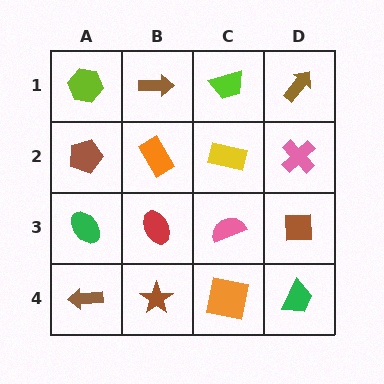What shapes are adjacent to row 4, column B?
A red ellipse (row 3, column B), a brown arrow (row 4, column A), an orange square (row 4, column C).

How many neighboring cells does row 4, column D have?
2.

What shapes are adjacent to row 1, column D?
A pink cross (row 2, column D), a lime trapezoid (row 1, column C).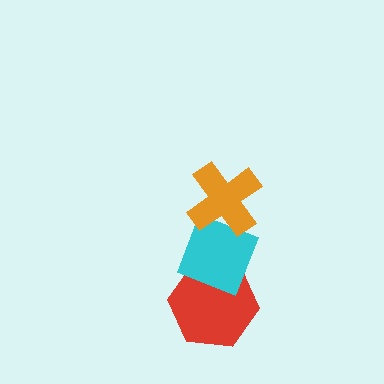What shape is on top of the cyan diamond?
The orange cross is on top of the cyan diamond.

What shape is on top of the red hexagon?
The cyan diamond is on top of the red hexagon.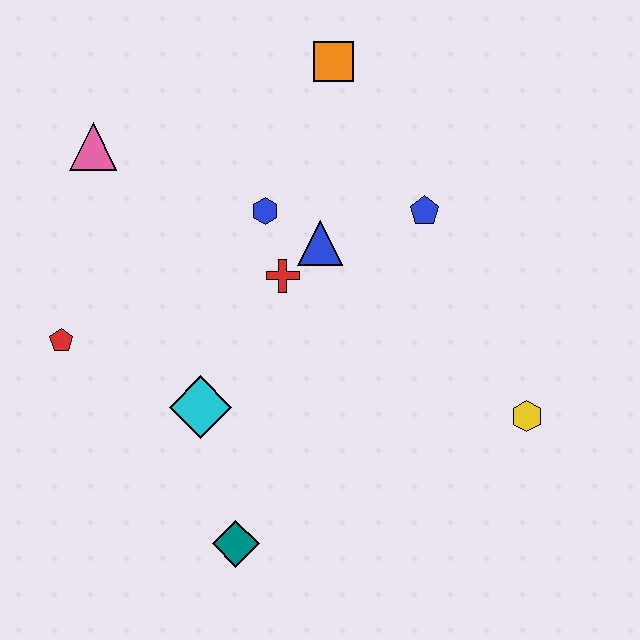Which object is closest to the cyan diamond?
The teal diamond is closest to the cyan diamond.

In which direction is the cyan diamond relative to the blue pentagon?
The cyan diamond is to the left of the blue pentagon.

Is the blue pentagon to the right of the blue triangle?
Yes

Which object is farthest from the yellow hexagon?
The pink triangle is farthest from the yellow hexagon.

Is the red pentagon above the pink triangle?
No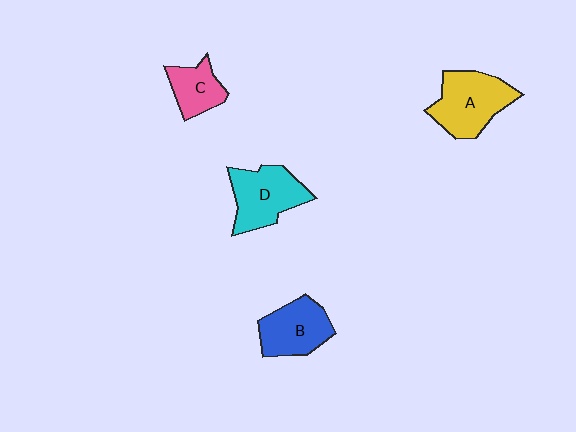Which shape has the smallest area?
Shape C (pink).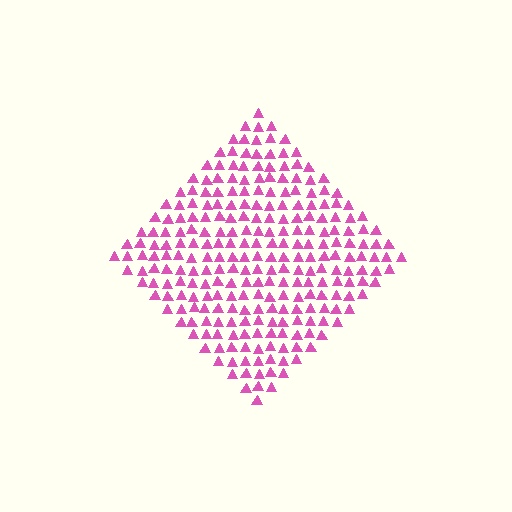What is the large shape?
The large shape is a diamond.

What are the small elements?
The small elements are triangles.